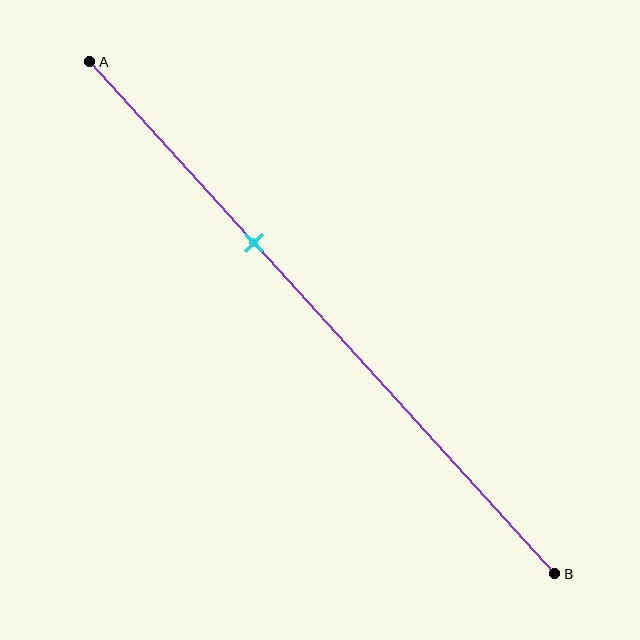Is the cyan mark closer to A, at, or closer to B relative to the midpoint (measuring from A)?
The cyan mark is closer to point A than the midpoint of segment AB.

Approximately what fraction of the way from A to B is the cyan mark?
The cyan mark is approximately 35% of the way from A to B.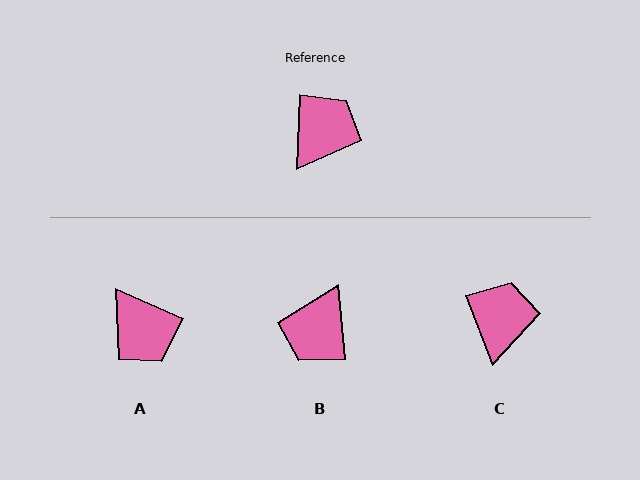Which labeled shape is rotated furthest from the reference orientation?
B, about 172 degrees away.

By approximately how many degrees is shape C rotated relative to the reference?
Approximately 23 degrees counter-clockwise.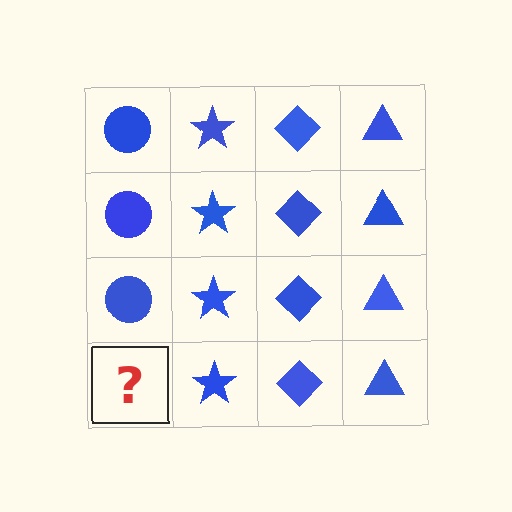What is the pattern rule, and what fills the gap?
The rule is that each column has a consistent shape. The gap should be filled with a blue circle.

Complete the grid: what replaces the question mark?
The question mark should be replaced with a blue circle.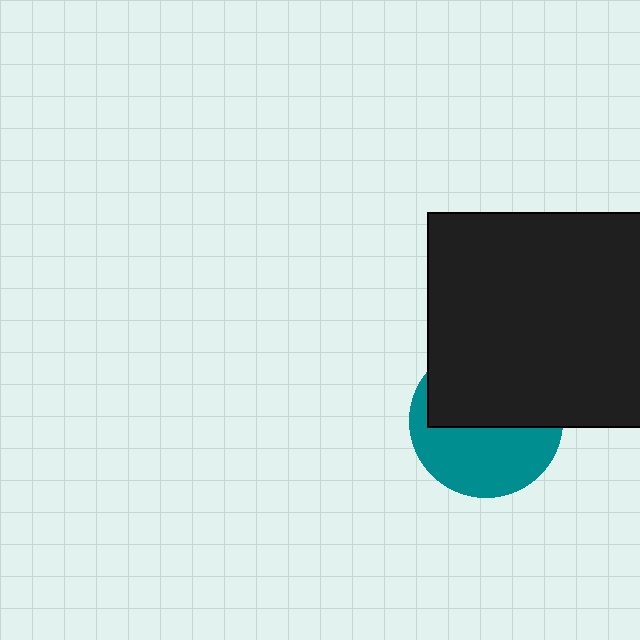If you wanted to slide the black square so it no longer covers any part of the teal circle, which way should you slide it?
Slide it up — that is the most direct way to separate the two shapes.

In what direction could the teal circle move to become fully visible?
The teal circle could move down. That would shift it out from behind the black square entirely.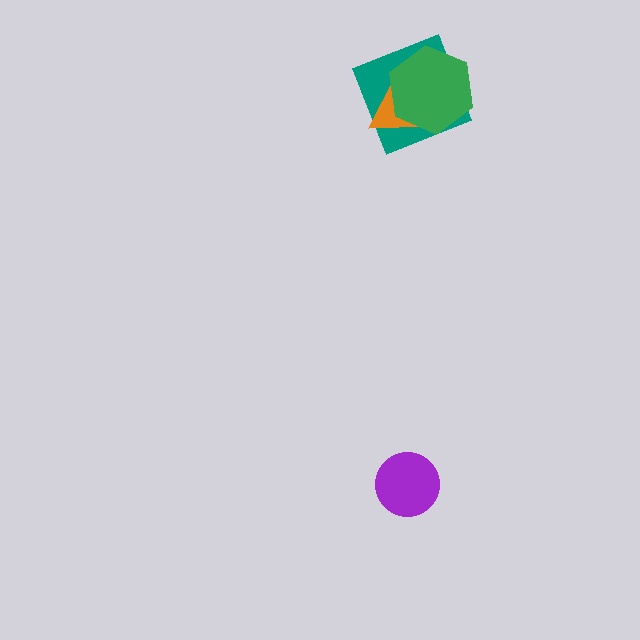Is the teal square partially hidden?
Yes, it is partially covered by another shape.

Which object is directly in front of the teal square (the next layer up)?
The orange triangle is directly in front of the teal square.